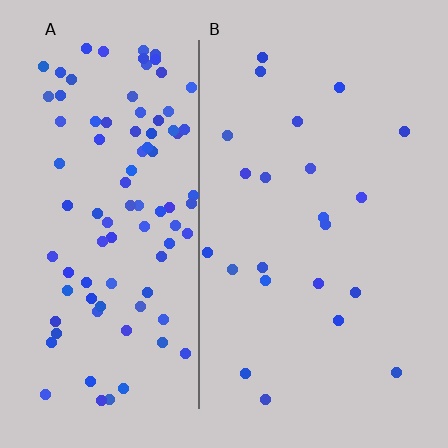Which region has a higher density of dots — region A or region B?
A (the left).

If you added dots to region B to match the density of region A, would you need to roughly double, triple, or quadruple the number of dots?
Approximately quadruple.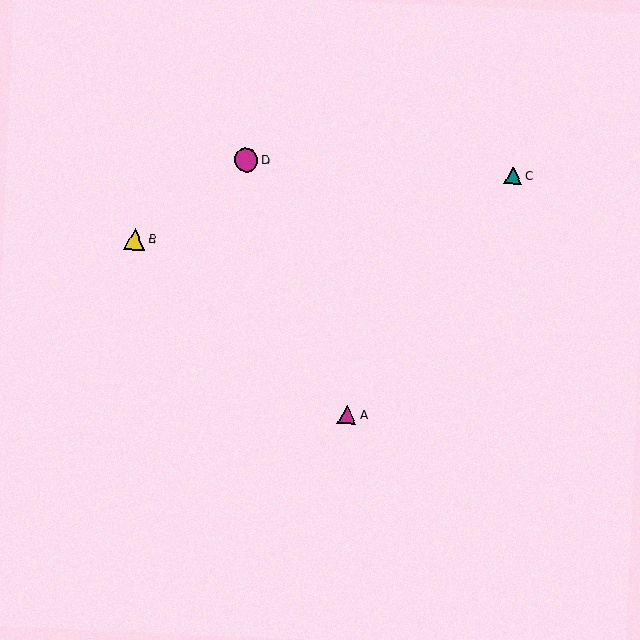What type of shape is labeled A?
Shape A is a magenta triangle.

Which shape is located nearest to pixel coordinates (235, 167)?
The magenta circle (labeled D) at (246, 160) is nearest to that location.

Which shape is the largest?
The magenta circle (labeled D) is the largest.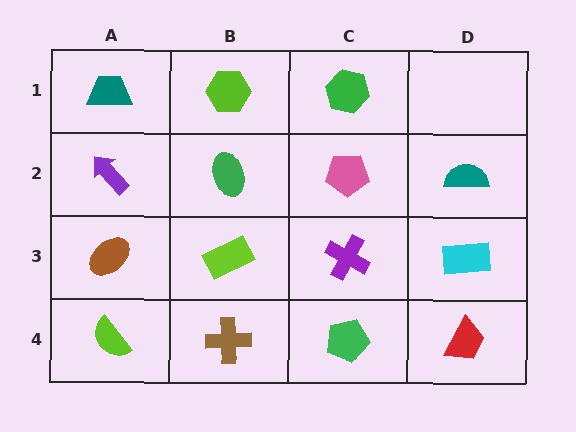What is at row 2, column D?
A teal semicircle.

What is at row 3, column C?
A purple cross.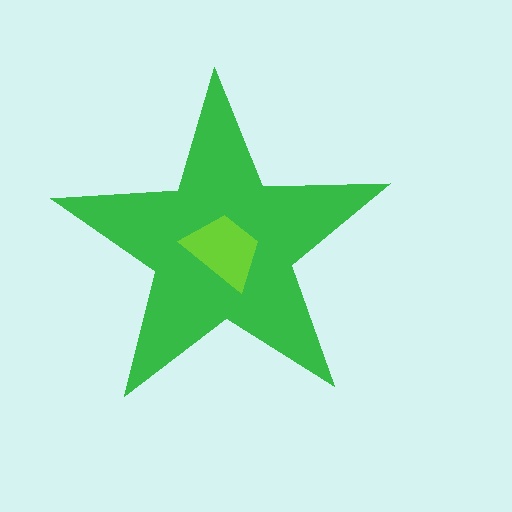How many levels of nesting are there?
2.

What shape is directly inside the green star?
The lime trapezoid.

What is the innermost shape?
The lime trapezoid.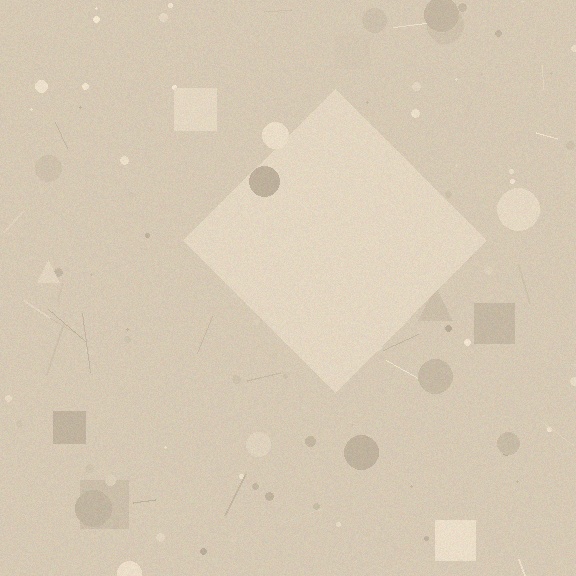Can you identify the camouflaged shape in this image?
The camouflaged shape is a diamond.